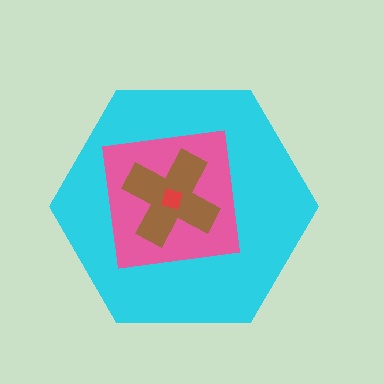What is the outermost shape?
The cyan hexagon.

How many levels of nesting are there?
4.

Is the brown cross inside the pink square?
Yes.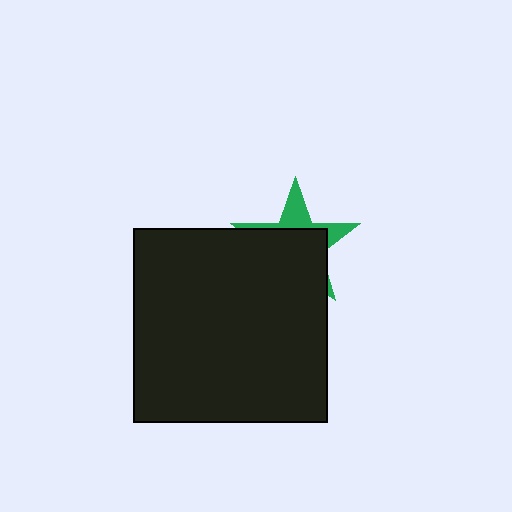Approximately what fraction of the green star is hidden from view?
Roughly 69% of the green star is hidden behind the black square.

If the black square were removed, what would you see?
You would see the complete green star.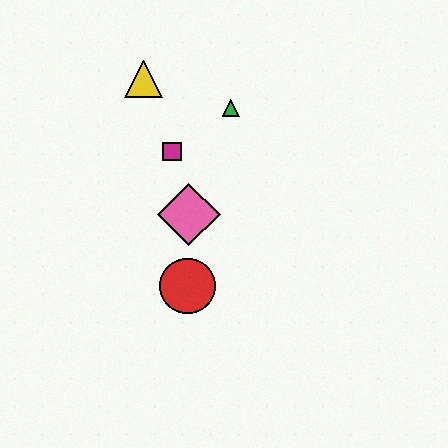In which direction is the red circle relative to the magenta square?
The red circle is below the magenta square.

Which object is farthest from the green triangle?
The red circle is farthest from the green triangle.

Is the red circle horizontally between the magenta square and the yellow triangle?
No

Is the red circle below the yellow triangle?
Yes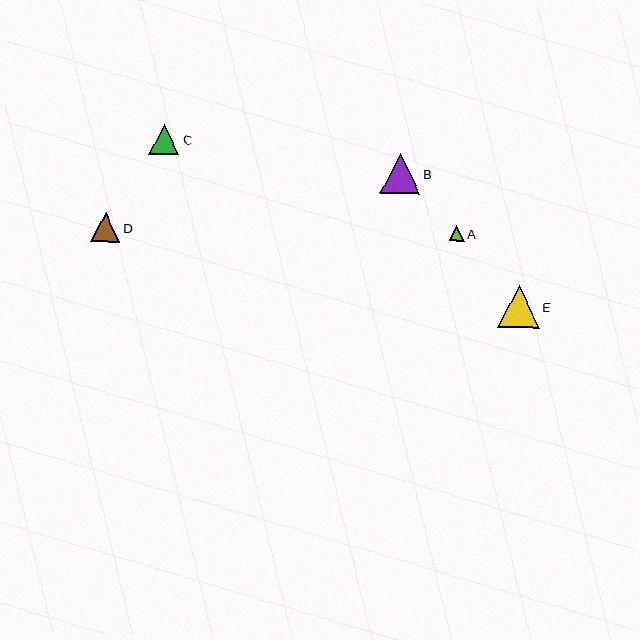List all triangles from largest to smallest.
From largest to smallest: E, B, C, D, A.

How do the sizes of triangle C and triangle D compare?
Triangle C and triangle D are approximately the same size.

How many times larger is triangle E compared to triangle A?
Triangle E is approximately 2.8 times the size of triangle A.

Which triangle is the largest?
Triangle E is the largest with a size of approximately 42 pixels.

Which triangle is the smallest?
Triangle A is the smallest with a size of approximately 15 pixels.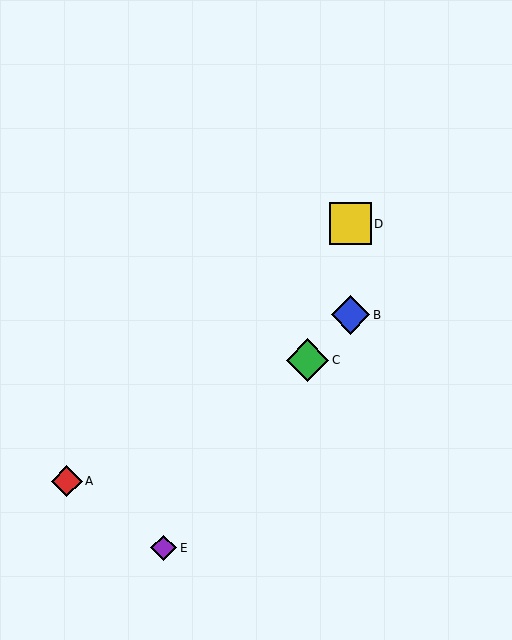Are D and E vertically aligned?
No, D is at x≈350 and E is at x≈164.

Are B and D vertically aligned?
Yes, both are at x≈350.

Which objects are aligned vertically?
Objects B, D are aligned vertically.